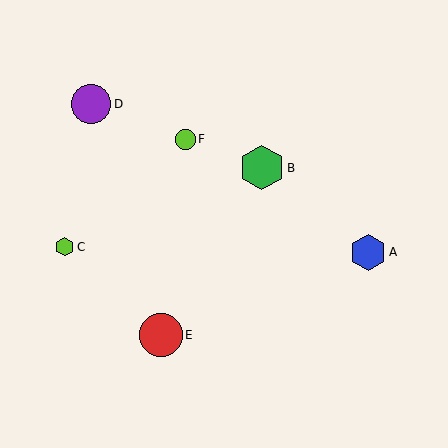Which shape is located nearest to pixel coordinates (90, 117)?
The purple circle (labeled D) at (91, 104) is nearest to that location.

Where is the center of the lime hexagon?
The center of the lime hexagon is at (65, 247).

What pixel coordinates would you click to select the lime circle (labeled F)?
Click at (185, 139) to select the lime circle F.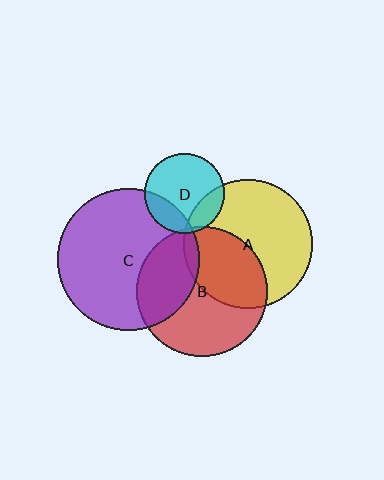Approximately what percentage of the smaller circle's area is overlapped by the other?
Approximately 5%.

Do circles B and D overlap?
Yes.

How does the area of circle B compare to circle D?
Approximately 2.7 times.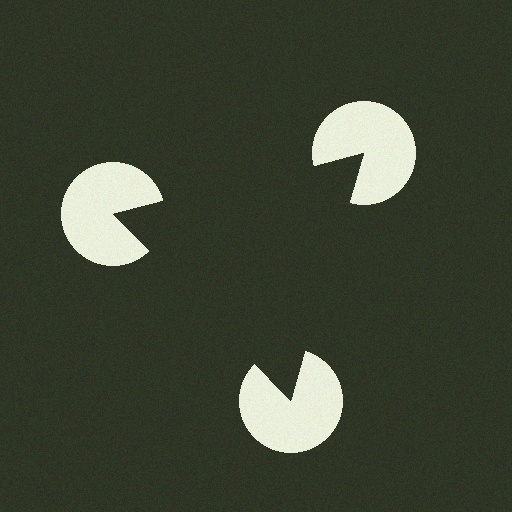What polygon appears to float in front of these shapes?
An illusory triangle — its edges are inferred from the aligned wedge cuts in the pac-man discs, not physically drawn.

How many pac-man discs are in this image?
There are 3 — one at each vertex of the illusory triangle.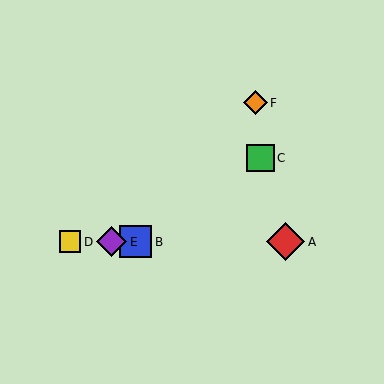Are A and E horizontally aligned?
Yes, both are at y≈242.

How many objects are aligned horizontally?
4 objects (A, B, D, E) are aligned horizontally.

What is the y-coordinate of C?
Object C is at y≈158.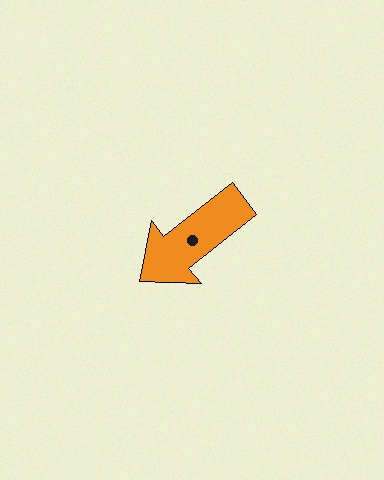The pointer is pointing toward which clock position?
Roughly 8 o'clock.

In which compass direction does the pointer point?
Southwest.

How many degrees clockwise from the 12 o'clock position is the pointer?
Approximately 232 degrees.